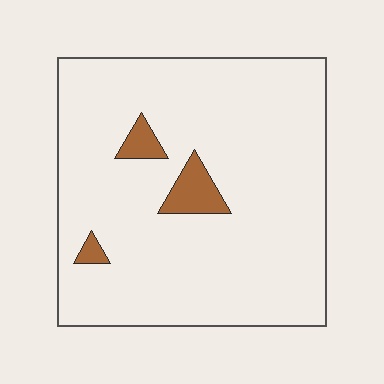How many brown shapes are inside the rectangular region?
3.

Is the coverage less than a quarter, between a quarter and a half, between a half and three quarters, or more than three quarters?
Less than a quarter.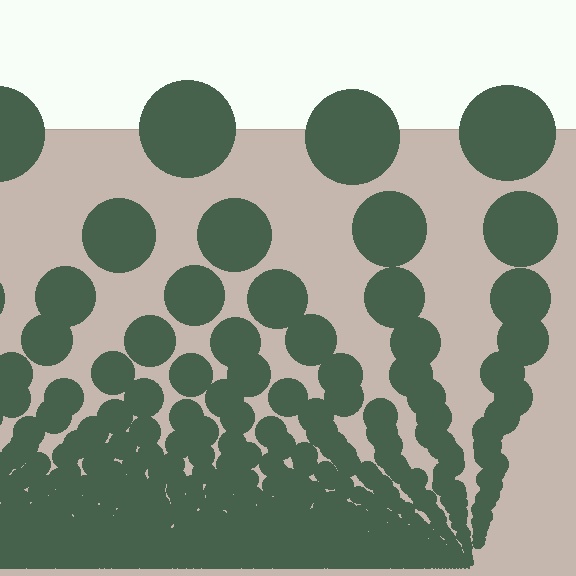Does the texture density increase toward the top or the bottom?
Density increases toward the bottom.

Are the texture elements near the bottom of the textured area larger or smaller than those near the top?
Smaller. The gradient is inverted — elements near the bottom are smaller and denser.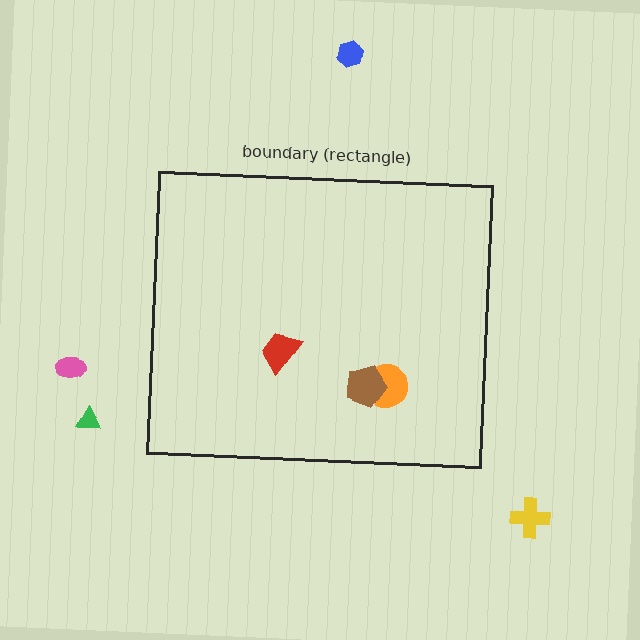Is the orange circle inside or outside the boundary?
Inside.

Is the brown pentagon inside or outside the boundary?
Inside.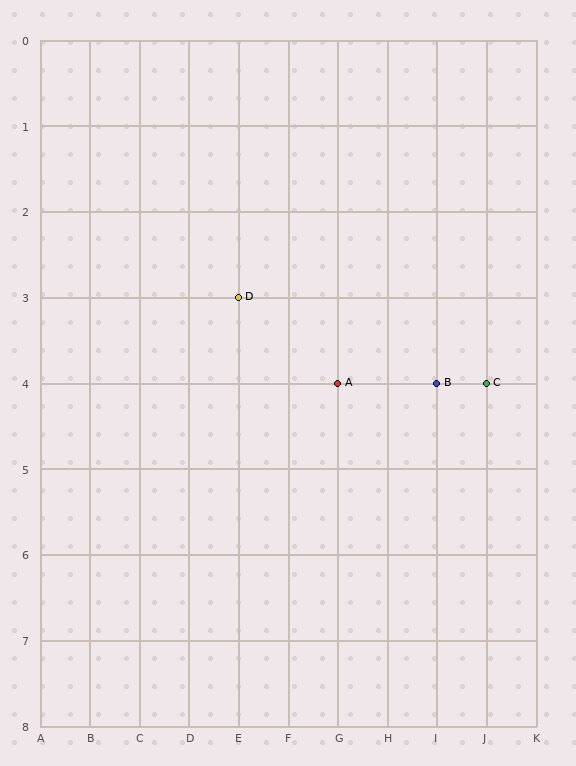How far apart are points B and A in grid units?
Points B and A are 2 columns apart.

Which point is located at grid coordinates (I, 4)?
Point B is at (I, 4).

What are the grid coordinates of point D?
Point D is at grid coordinates (E, 3).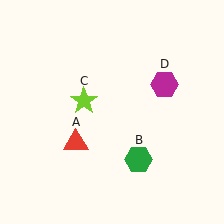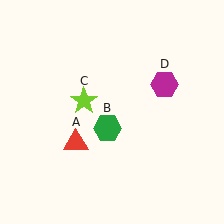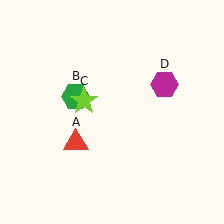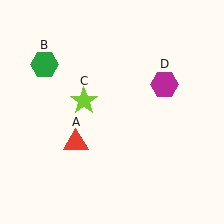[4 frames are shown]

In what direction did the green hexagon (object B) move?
The green hexagon (object B) moved up and to the left.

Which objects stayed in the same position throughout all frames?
Red triangle (object A) and lime star (object C) and magenta hexagon (object D) remained stationary.